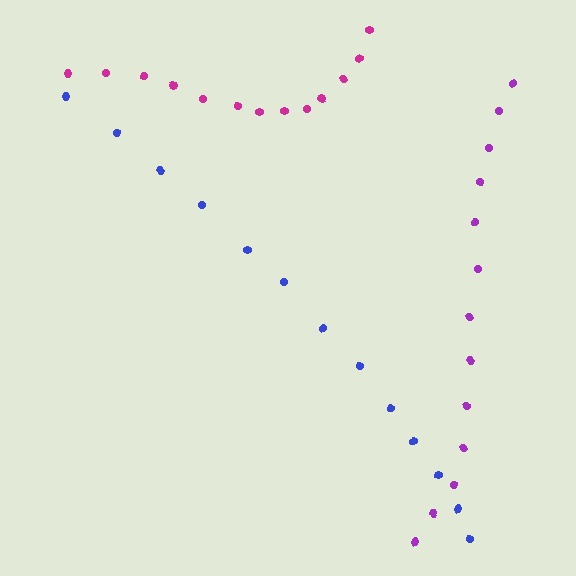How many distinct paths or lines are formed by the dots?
There are 3 distinct paths.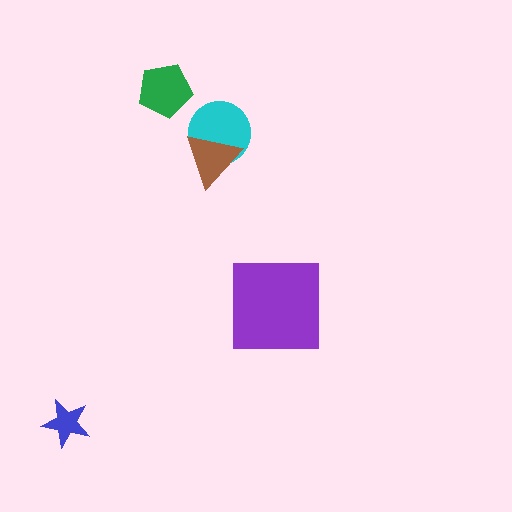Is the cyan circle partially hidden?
Yes, it is partially covered by another shape.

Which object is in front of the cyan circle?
The brown triangle is in front of the cyan circle.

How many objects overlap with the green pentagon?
0 objects overlap with the green pentagon.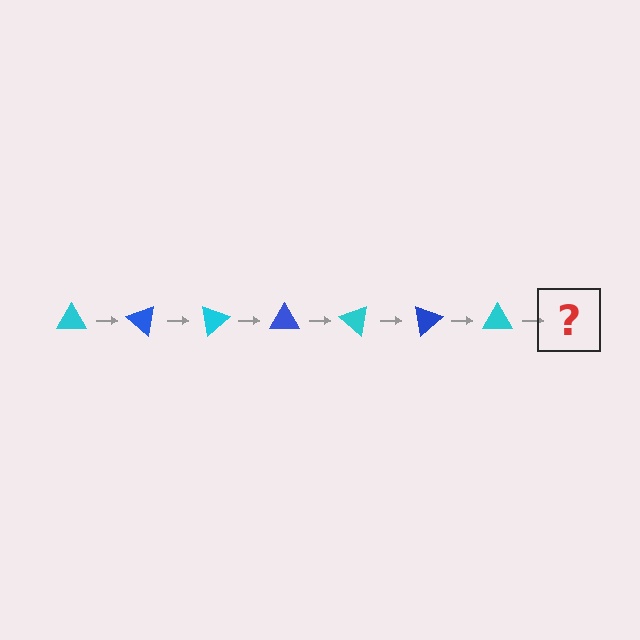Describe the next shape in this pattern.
It should be a blue triangle, rotated 280 degrees from the start.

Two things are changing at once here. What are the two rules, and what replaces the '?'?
The two rules are that it rotates 40 degrees each step and the color cycles through cyan and blue. The '?' should be a blue triangle, rotated 280 degrees from the start.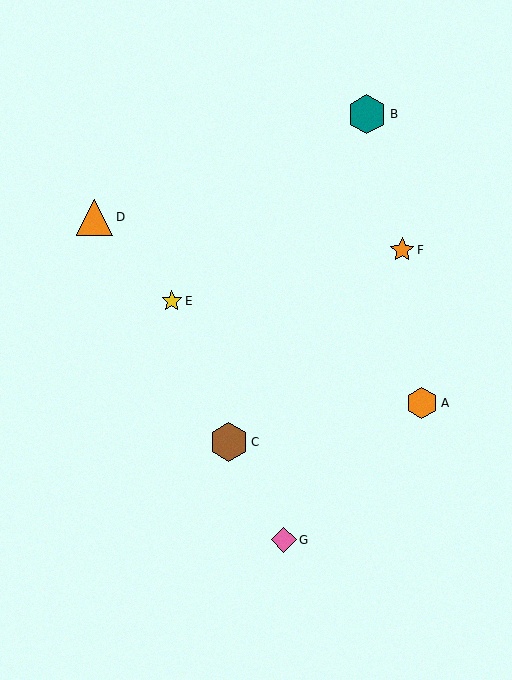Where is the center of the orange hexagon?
The center of the orange hexagon is at (422, 403).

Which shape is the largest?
The teal hexagon (labeled B) is the largest.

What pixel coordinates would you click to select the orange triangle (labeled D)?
Click at (95, 217) to select the orange triangle D.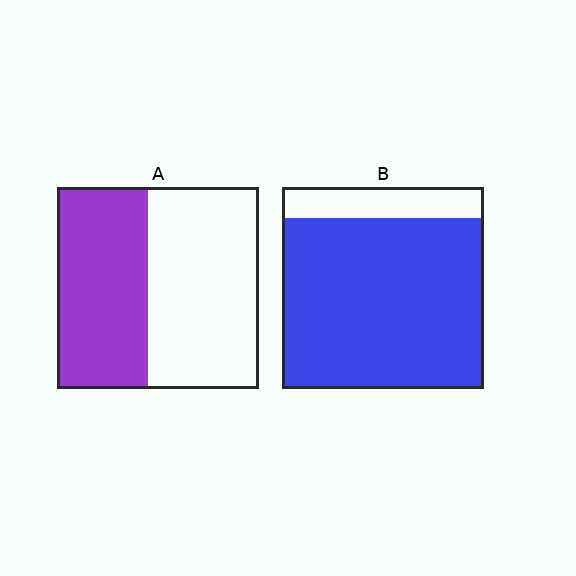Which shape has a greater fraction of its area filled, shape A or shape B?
Shape B.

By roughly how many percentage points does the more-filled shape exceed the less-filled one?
By roughly 40 percentage points (B over A).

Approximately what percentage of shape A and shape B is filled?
A is approximately 45% and B is approximately 85%.